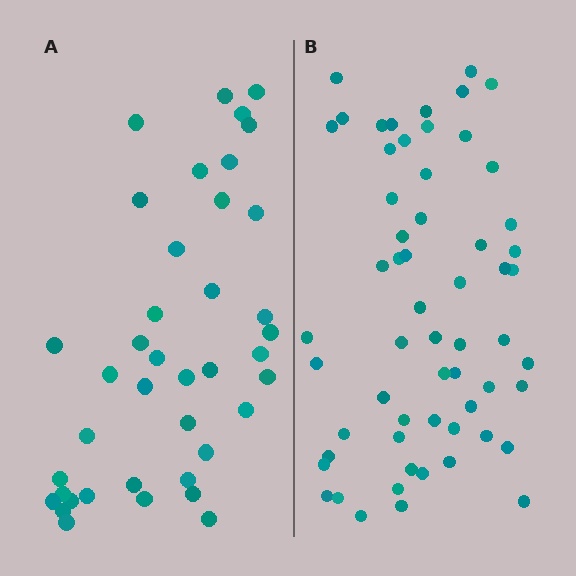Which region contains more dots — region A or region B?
Region B (the right region) has more dots.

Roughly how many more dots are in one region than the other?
Region B has approximately 20 more dots than region A.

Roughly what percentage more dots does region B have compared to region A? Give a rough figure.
About 50% more.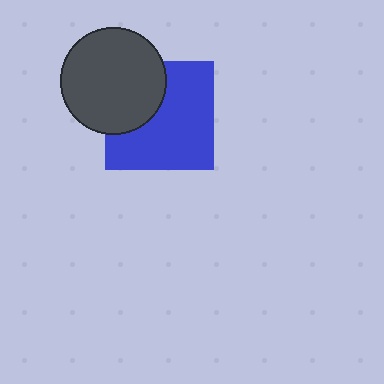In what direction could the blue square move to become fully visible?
The blue square could move toward the lower-right. That would shift it out from behind the dark gray circle entirely.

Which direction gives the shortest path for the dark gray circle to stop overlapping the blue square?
Moving toward the upper-left gives the shortest separation.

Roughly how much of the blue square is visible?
Most of it is visible (roughly 67%).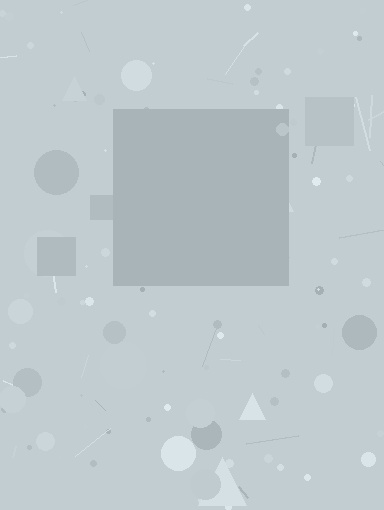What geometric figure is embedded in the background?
A square is embedded in the background.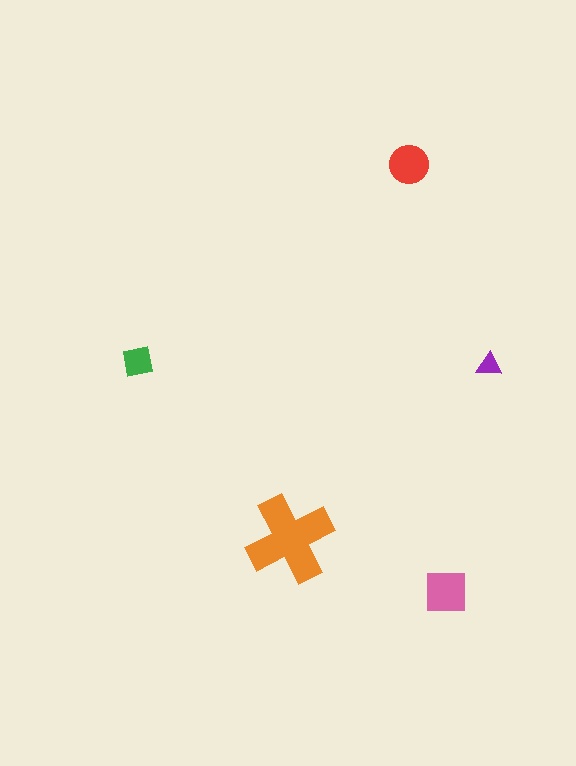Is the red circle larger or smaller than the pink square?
Smaller.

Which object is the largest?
The orange cross.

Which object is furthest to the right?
The purple triangle is rightmost.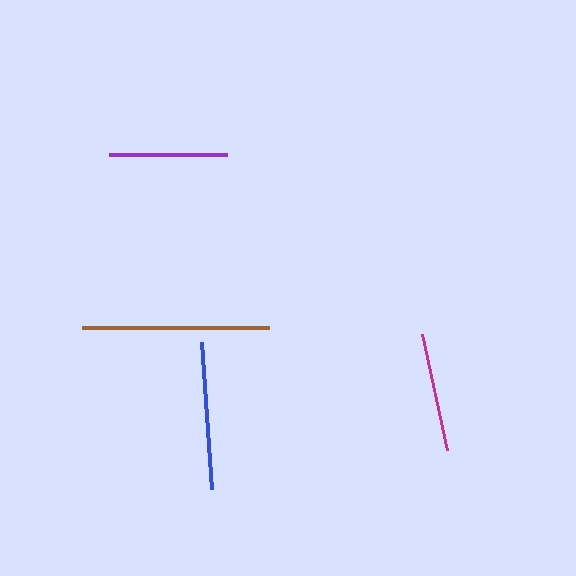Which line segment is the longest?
The brown line is the longest at approximately 187 pixels.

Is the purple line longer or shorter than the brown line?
The brown line is longer than the purple line.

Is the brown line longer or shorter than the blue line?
The brown line is longer than the blue line.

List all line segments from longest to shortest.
From longest to shortest: brown, blue, magenta, purple.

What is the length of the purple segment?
The purple segment is approximately 118 pixels long.